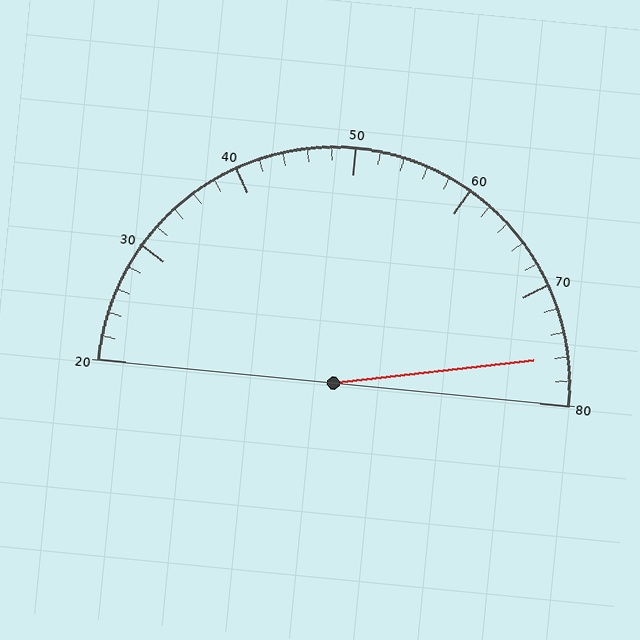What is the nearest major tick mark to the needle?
The nearest major tick mark is 80.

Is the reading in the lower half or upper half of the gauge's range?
The reading is in the upper half of the range (20 to 80).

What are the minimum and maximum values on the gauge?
The gauge ranges from 20 to 80.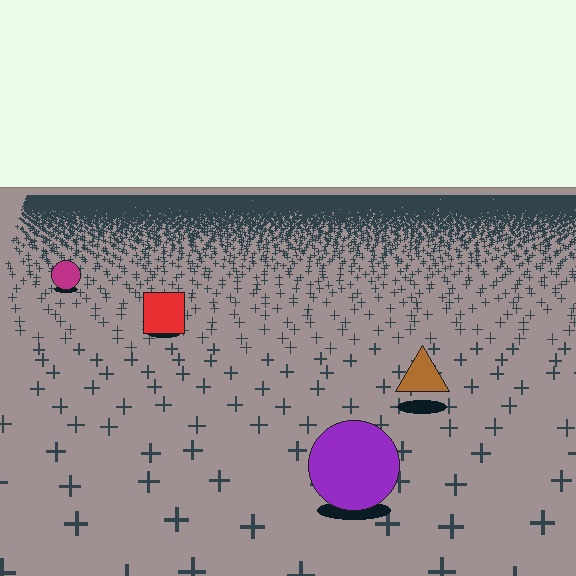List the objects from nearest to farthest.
From nearest to farthest: the purple circle, the brown triangle, the red square, the magenta circle.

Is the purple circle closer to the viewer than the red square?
Yes. The purple circle is closer — you can tell from the texture gradient: the ground texture is coarser near it.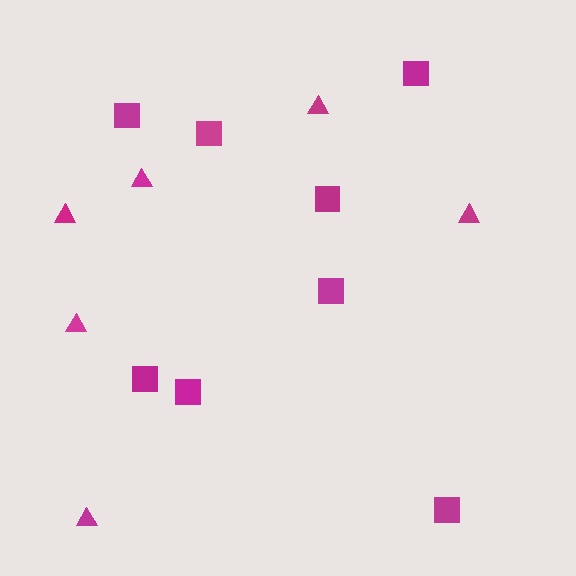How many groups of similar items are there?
There are 2 groups: one group of squares (8) and one group of triangles (6).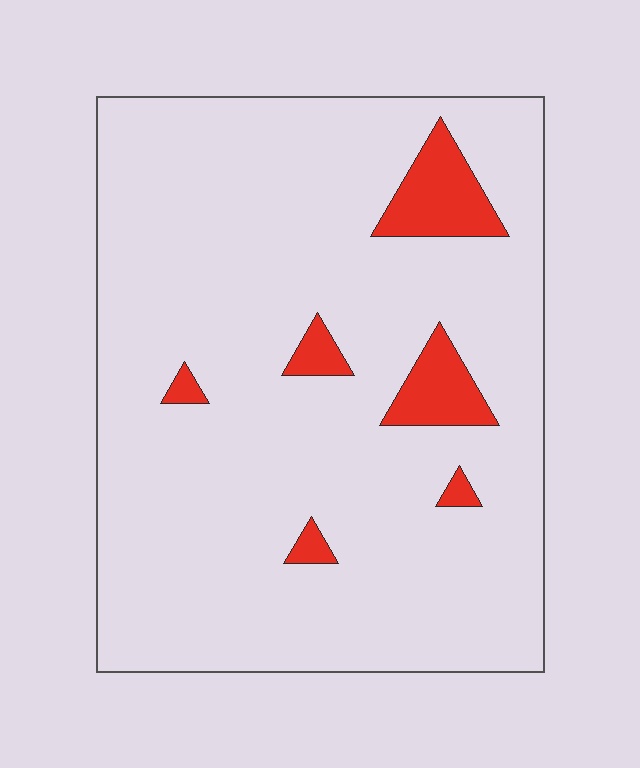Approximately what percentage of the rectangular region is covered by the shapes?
Approximately 10%.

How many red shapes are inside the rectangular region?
6.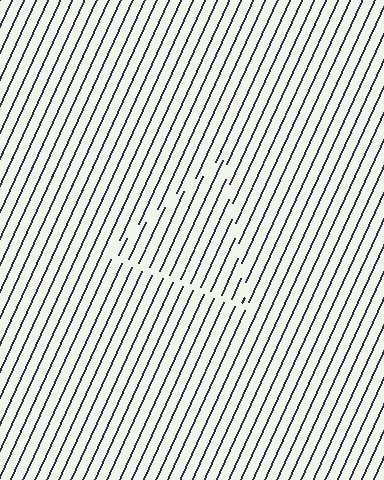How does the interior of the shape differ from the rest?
The interior of the shape contains the same grating, shifted by half a period — the contour is defined by the phase discontinuity where line-ends from the inner and outer gratings abut.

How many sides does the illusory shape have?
3 sides — the line-ends trace a triangle.